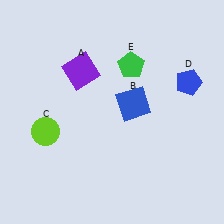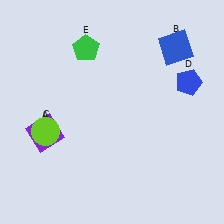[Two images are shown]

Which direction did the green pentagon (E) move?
The green pentagon (E) moved left.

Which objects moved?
The objects that moved are: the purple square (A), the blue square (B), the green pentagon (E).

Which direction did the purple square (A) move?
The purple square (A) moved down.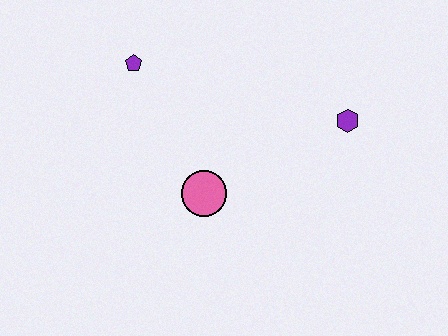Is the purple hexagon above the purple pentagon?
No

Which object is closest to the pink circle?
The purple pentagon is closest to the pink circle.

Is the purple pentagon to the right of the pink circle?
No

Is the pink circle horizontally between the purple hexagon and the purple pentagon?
Yes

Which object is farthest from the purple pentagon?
The purple hexagon is farthest from the purple pentagon.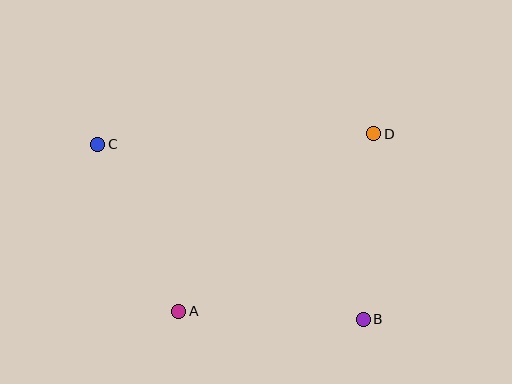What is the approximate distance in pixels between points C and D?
The distance between C and D is approximately 276 pixels.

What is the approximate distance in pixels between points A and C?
The distance between A and C is approximately 185 pixels.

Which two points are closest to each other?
Points A and B are closest to each other.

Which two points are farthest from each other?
Points B and C are farthest from each other.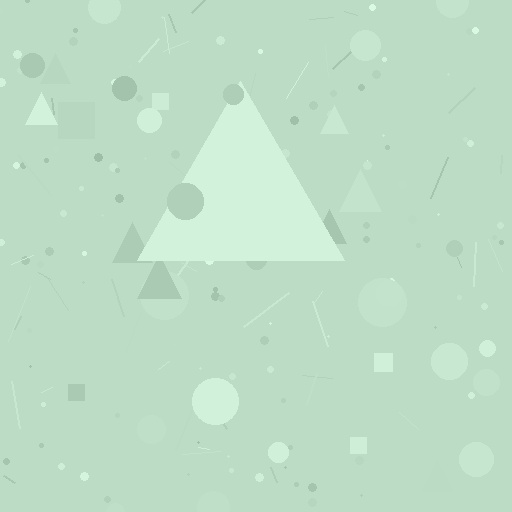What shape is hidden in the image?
A triangle is hidden in the image.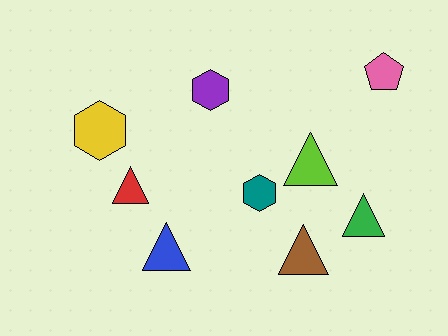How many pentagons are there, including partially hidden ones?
There is 1 pentagon.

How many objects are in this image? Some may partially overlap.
There are 9 objects.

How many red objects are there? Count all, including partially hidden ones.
There is 1 red object.